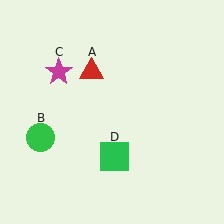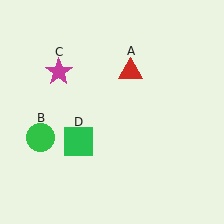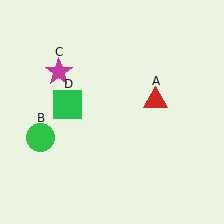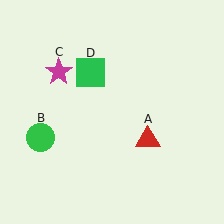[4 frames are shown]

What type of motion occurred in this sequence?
The red triangle (object A), green square (object D) rotated clockwise around the center of the scene.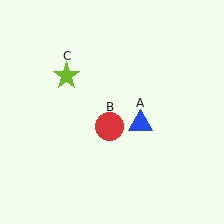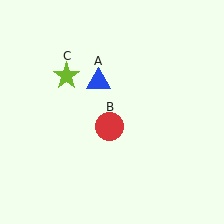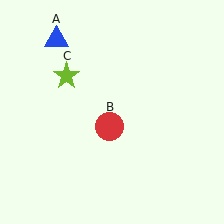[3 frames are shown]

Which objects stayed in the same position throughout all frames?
Red circle (object B) and lime star (object C) remained stationary.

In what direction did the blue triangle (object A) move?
The blue triangle (object A) moved up and to the left.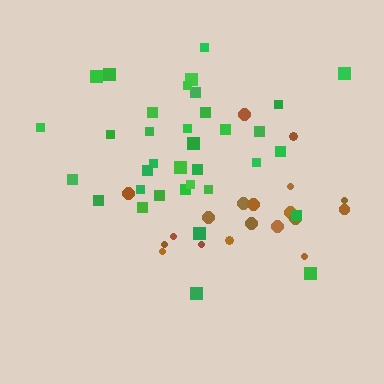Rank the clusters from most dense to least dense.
green, brown.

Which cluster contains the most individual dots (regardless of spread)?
Green (35).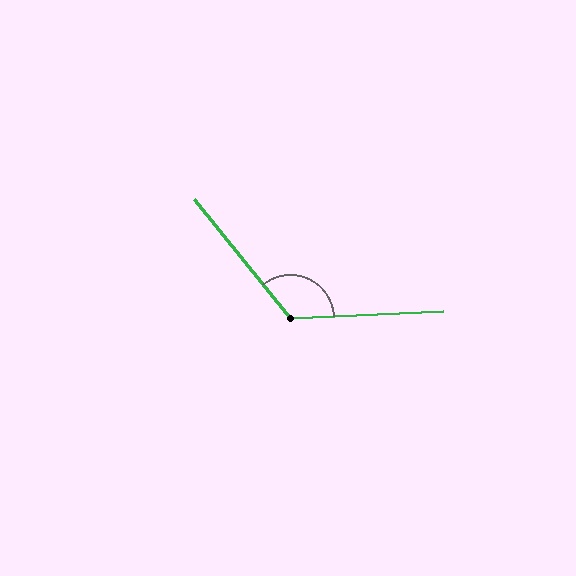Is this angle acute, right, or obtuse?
It is obtuse.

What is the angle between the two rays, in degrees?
Approximately 126 degrees.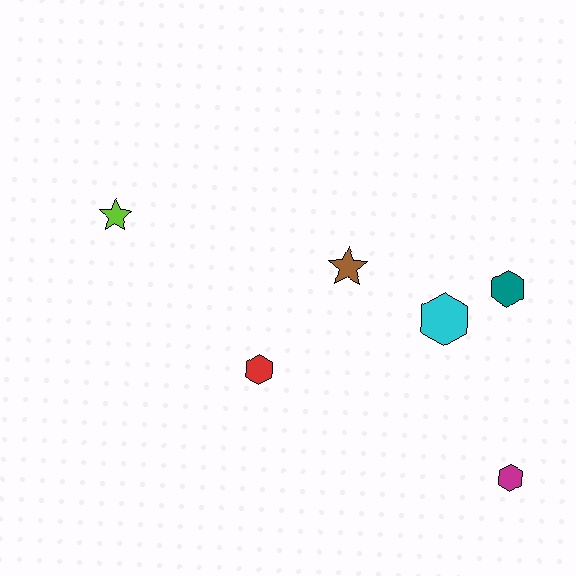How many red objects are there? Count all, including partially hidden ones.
There is 1 red object.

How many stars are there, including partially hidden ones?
There are 2 stars.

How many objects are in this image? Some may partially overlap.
There are 6 objects.